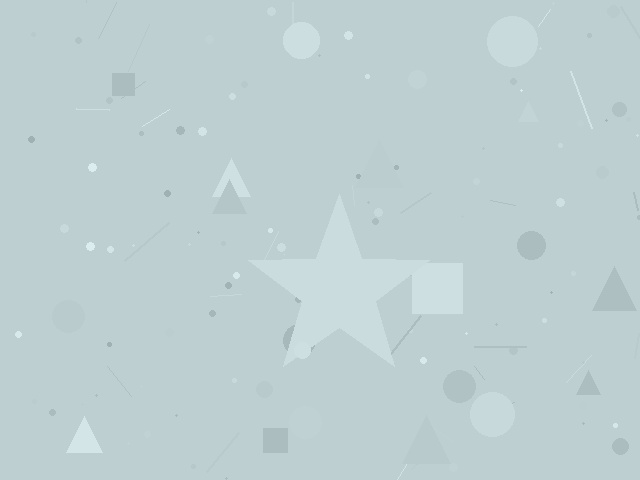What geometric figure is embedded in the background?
A star is embedded in the background.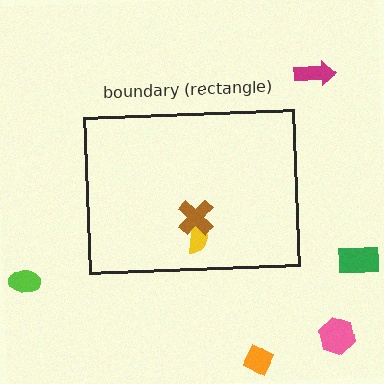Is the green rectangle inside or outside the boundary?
Outside.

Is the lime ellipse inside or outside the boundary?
Outside.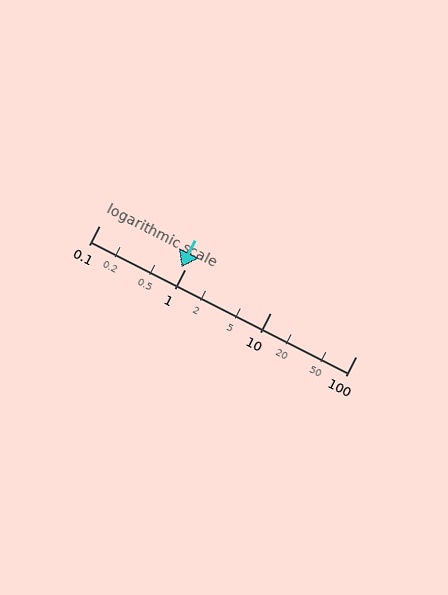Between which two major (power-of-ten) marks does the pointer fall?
The pointer is between 0.1 and 1.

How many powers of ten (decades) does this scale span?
The scale spans 3 decades, from 0.1 to 100.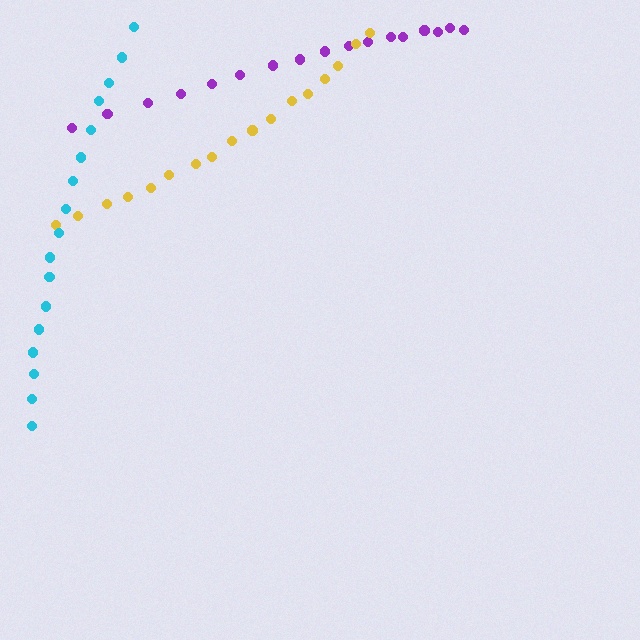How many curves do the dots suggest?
There are 3 distinct paths.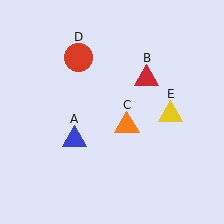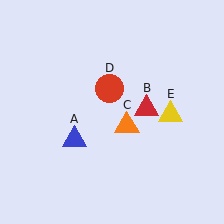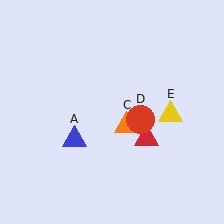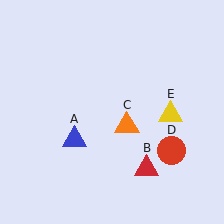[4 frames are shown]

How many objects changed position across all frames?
2 objects changed position: red triangle (object B), red circle (object D).